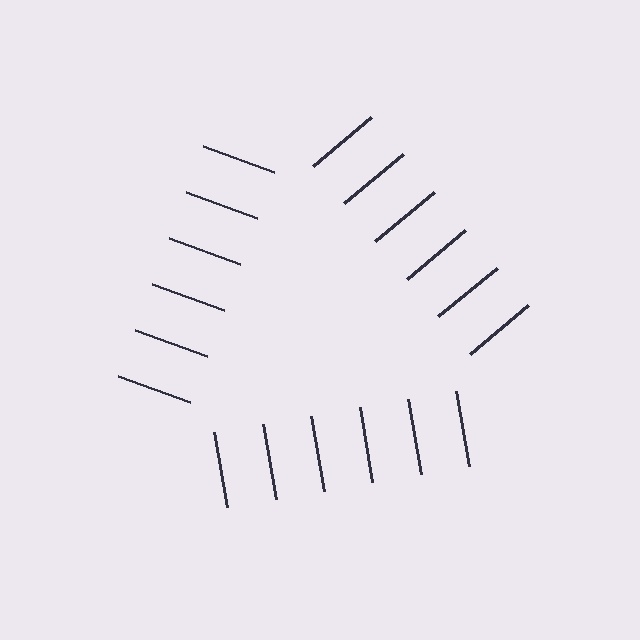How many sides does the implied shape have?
3 sides — the line-ends trace a triangle.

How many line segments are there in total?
18 — 6 along each of the 3 edges.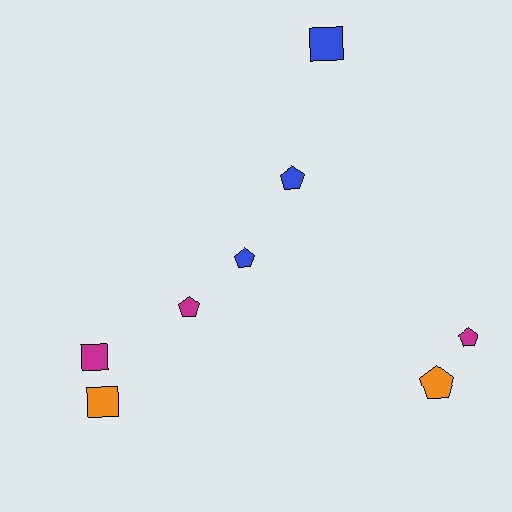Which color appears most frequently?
Blue, with 3 objects.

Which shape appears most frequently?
Pentagon, with 5 objects.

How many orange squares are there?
There is 1 orange square.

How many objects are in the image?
There are 8 objects.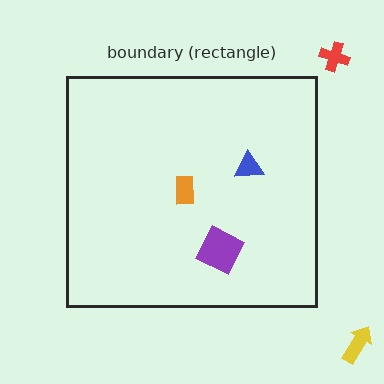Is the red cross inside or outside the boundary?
Outside.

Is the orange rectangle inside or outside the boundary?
Inside.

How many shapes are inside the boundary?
3 inside, 2 outside.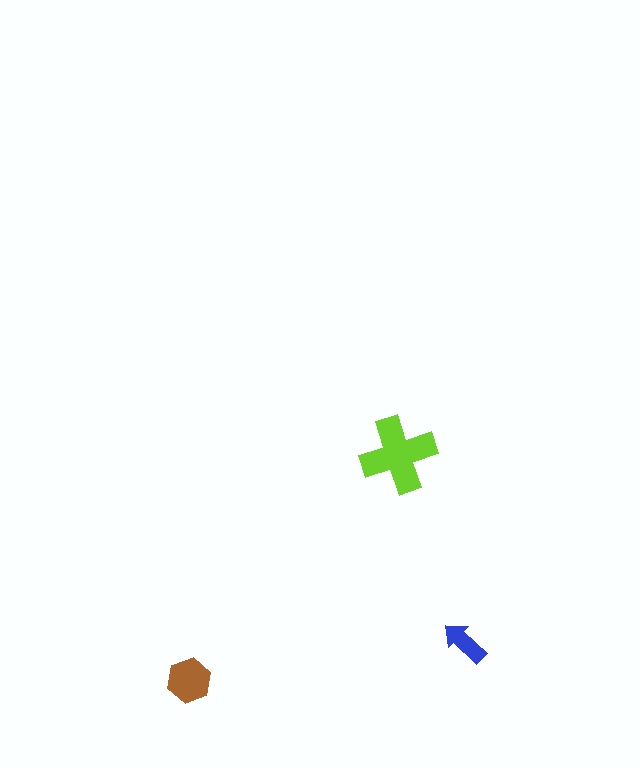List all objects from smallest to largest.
The blue arrow, the brown hexagon, the lime cross.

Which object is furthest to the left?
The brown hexagon is leftmost.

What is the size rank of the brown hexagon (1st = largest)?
2nd.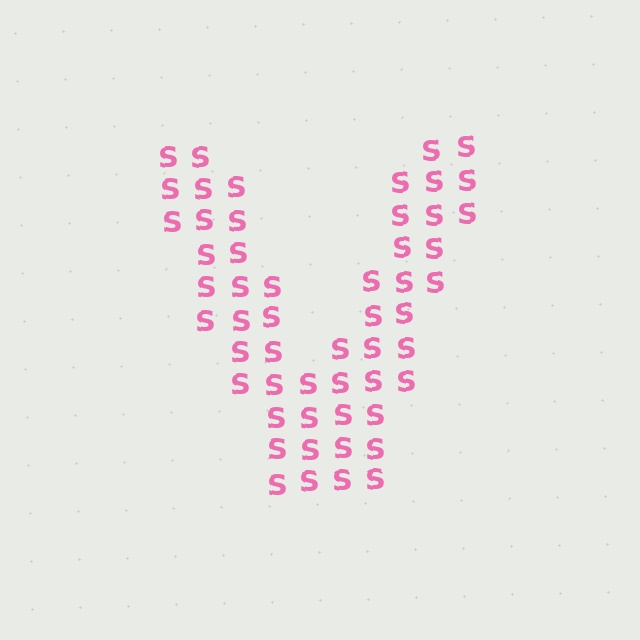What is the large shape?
The large shape is the letter V.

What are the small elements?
The small elements are letter S's.